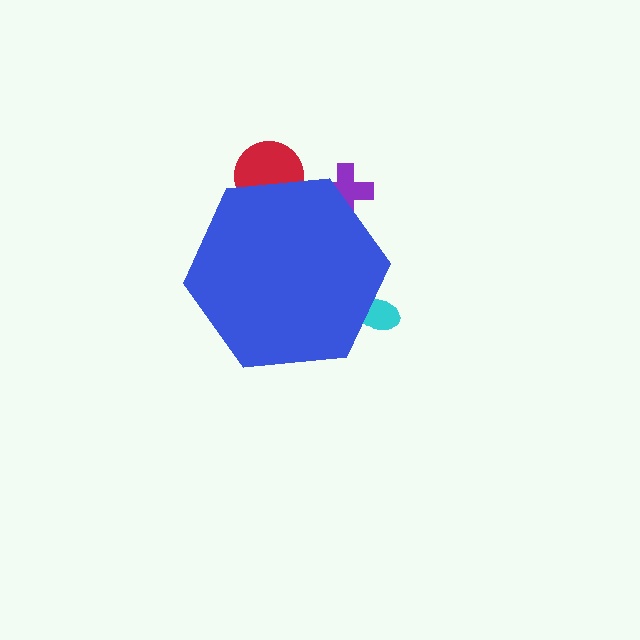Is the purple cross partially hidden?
Yes, the purple cross is partially hidden behind the blue hexagon.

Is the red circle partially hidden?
Yes, the red circle is partially hidden behind the blue hexagon.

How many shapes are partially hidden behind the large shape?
3 shapes are partially hidden.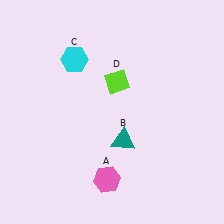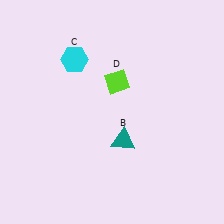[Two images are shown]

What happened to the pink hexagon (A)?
The pink hexagon (A) was removed in Image 2. It was in the bottom-left area of Image 1.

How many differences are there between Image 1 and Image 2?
There is 1 difference between the two images.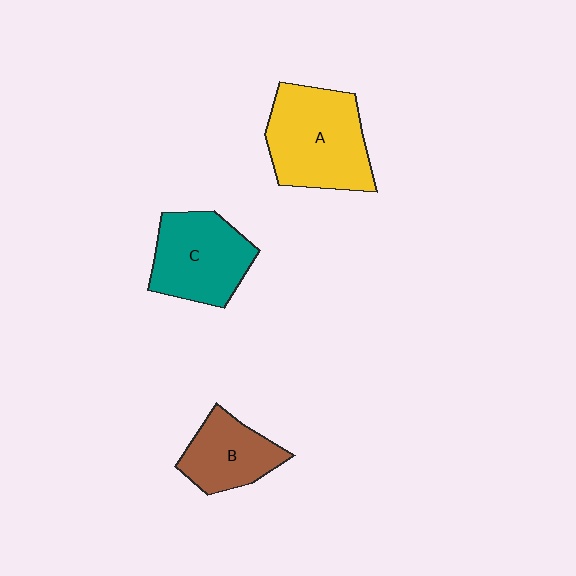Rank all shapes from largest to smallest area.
From largest to smallest: A (yellow), C (teal), B (brown).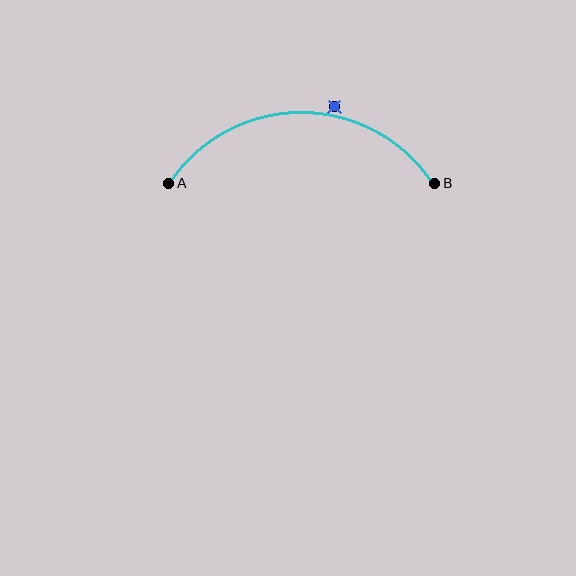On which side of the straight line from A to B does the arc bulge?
The arc bulges above the straight line connecting A and B.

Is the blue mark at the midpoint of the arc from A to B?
No — the blue mark does not lie on the arc at all. It sits slightly outside the curve.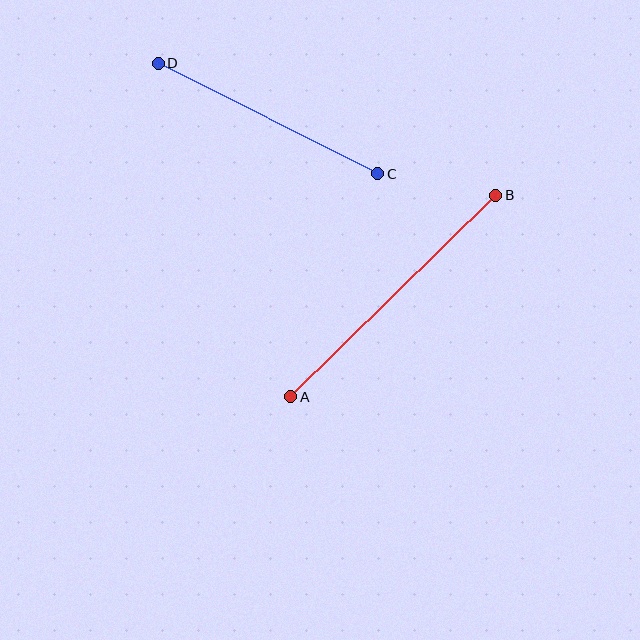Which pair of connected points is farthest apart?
Points A and B are farthest apart.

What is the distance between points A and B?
The distance is approximately 288 pixels.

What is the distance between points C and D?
The distance is approximately 246 pixels.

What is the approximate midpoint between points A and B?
The midpoint is at approximately (393, 296) pixels.